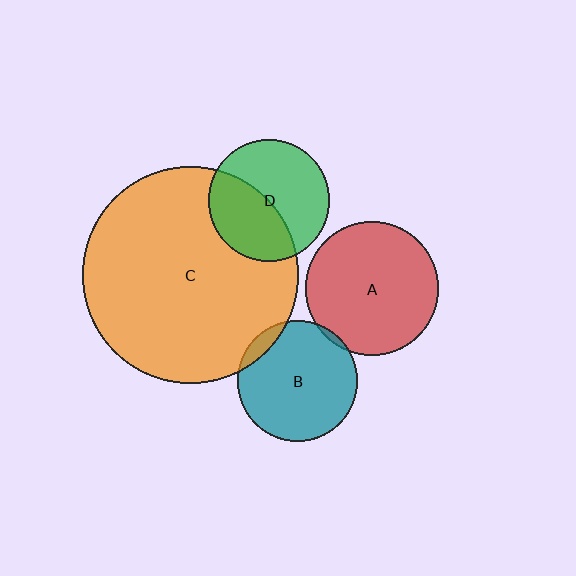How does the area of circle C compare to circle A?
Approximately 2.6 times.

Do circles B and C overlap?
Yes.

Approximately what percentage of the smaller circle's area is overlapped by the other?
Approximately 10%.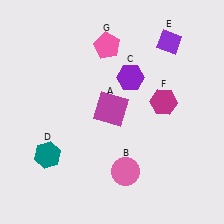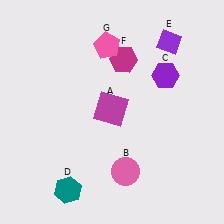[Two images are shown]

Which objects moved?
The objects that moved are: the purple hexagon (C), the teal hexagon (D), the magenta hexagon (F).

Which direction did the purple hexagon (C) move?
The purple hexagon (C) moved right.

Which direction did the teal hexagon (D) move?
The teal hexagon (D) moved down.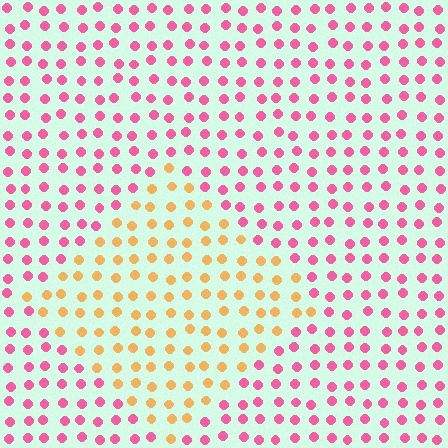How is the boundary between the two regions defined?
The boundary is defined purely by a slight shift in hue (about 63 degrees). Spacing, size, and orientation are identical on both sides.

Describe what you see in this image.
The image is filled with small pink elements in a uniform arrangement. A diamond-shaped region is visible where the elements are tinted to a slightly different hue, forming a subtle color boundary.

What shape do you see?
I see a diamond.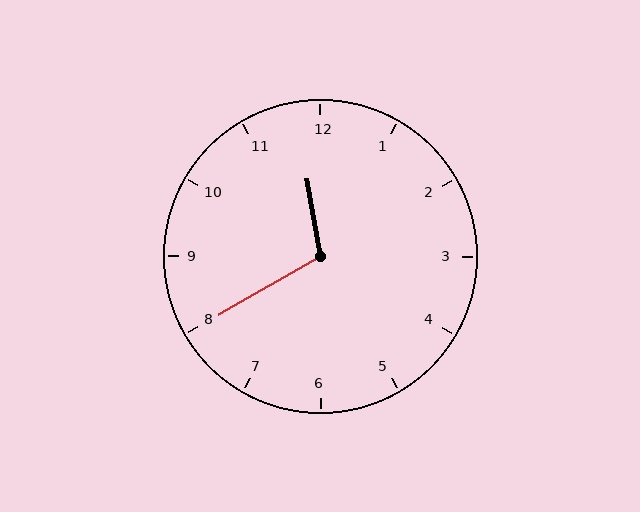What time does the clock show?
11:40.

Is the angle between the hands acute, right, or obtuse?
It is obtuse.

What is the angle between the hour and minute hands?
Approximately 110 degrees.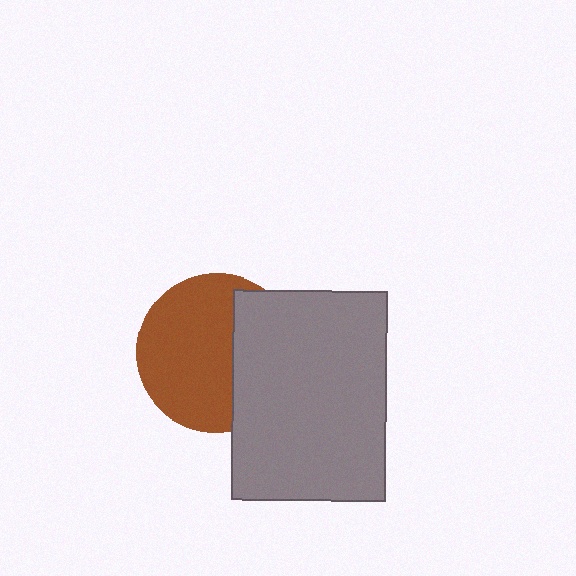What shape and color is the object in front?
The object in front is a gray rectangle.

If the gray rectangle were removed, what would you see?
You would see the complete brown circle.